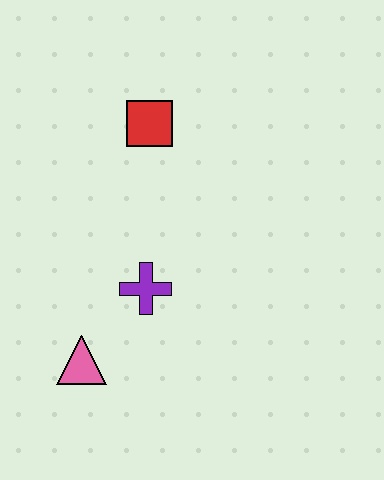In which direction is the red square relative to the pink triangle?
The red square is above the pink triangle.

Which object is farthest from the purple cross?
The red square is farthest from the purple cross.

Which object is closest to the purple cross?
The pink triangle is closest to the purple cross.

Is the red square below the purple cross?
No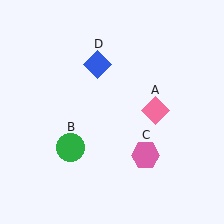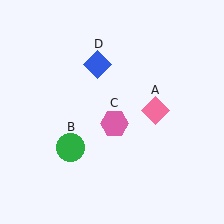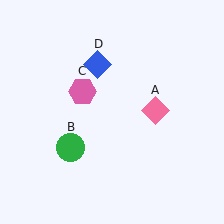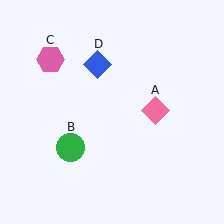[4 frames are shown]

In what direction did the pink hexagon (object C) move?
The pink hexagon (object C) moved up and to the left.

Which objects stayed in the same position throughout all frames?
Pink diamond (object A) and green circle (object B) and blue diamond (object D) remained stationary.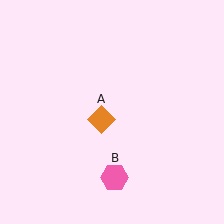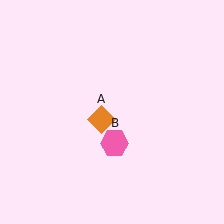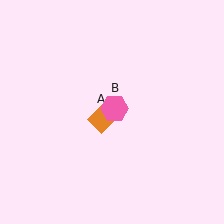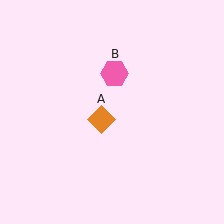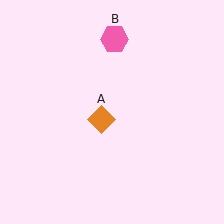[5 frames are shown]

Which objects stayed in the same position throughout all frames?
Orange diamond (object A) remained stationary.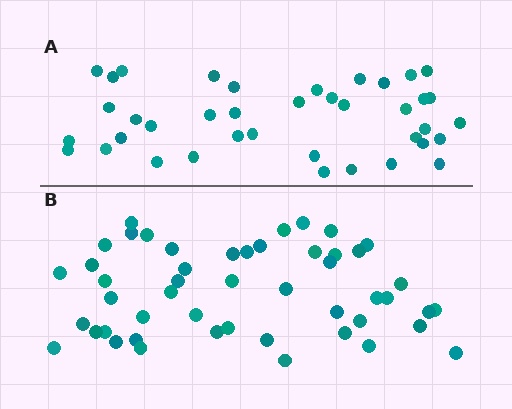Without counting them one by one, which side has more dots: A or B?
Region B (the bottom region) has more dots.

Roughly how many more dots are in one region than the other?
Region B has roughly 10 or so more dots than region A.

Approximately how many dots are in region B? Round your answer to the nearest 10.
About 50 dots. (The exact count is 49, which rounds to 50.)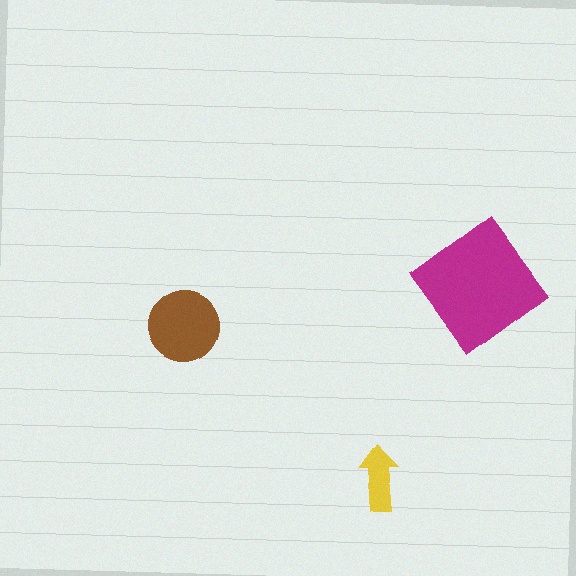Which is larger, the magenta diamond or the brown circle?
The magenta diamond.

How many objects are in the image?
There are 3 objects in the image.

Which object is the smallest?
The yellow arrow.